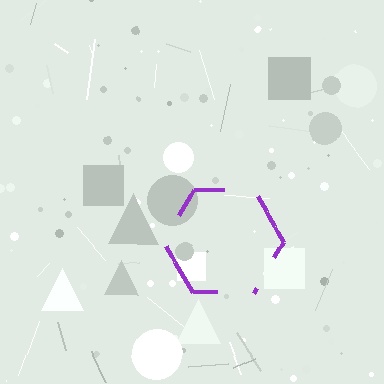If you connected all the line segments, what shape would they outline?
They would outline a hexagon.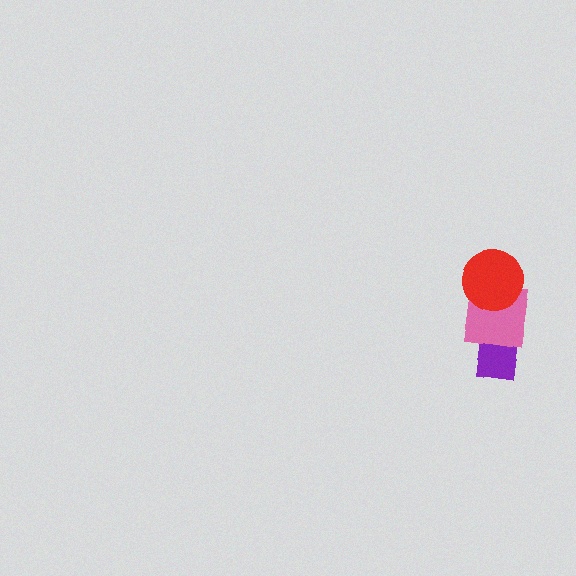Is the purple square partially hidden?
Yes, it is partially covered by another shape.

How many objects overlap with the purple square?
1 object overlaps with the purple square.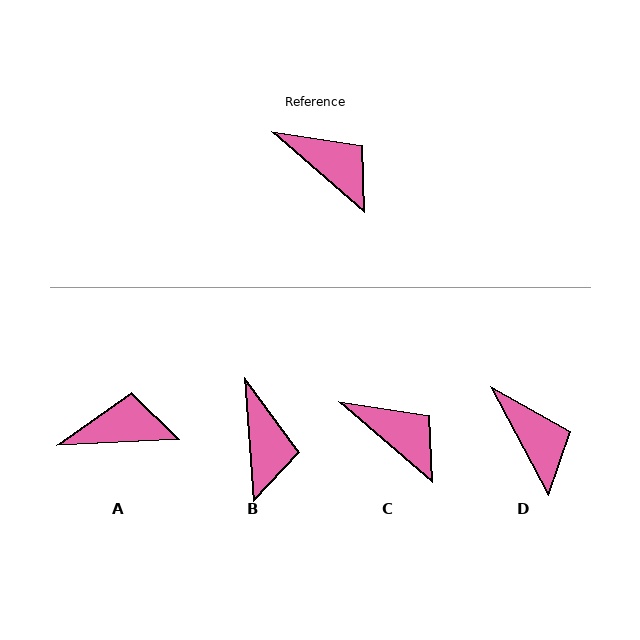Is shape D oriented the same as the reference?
No, it is off by about 21 degrees.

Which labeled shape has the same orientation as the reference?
C.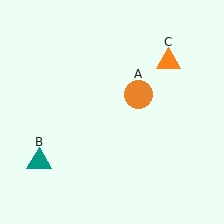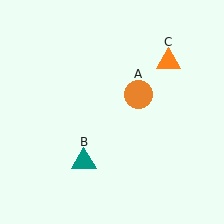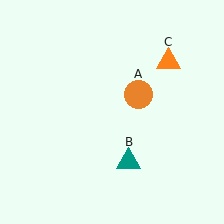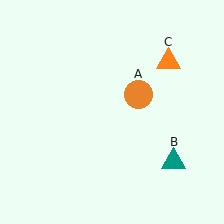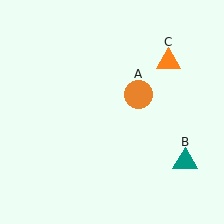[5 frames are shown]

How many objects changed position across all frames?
1 object changed position: teal triangle (object B).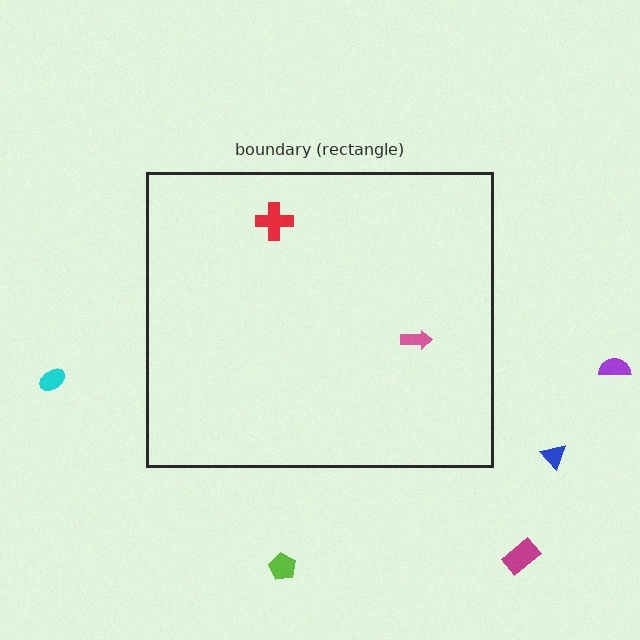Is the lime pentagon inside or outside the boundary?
Outside.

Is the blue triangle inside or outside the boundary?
Outside.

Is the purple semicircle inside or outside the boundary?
Outside.